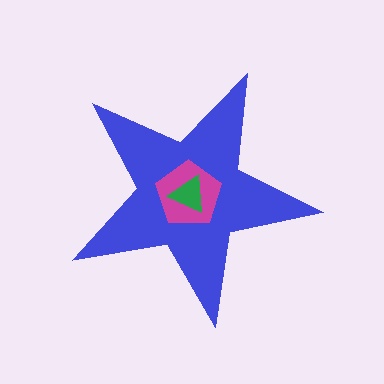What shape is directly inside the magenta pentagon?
The green triangle.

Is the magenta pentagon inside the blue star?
Yes.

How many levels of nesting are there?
3.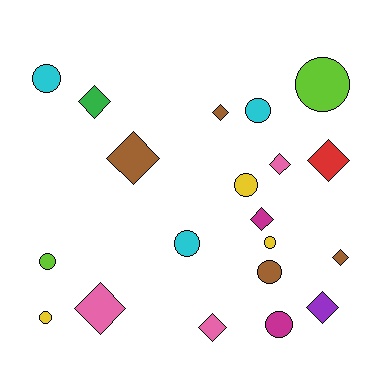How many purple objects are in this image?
There is 1 purple object.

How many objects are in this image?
There are 20 objects.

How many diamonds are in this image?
There are 10 diamonds.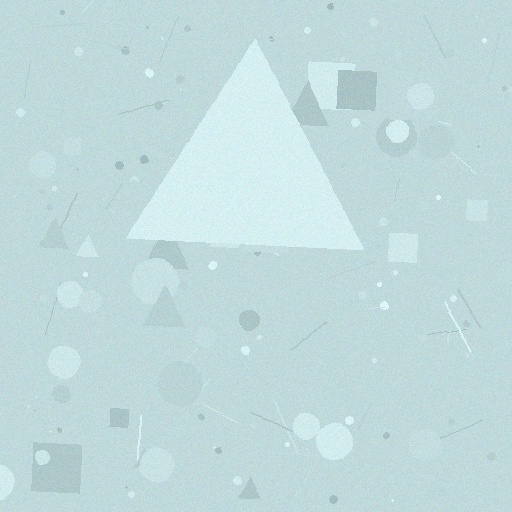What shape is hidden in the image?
A triangle is hidden in the image.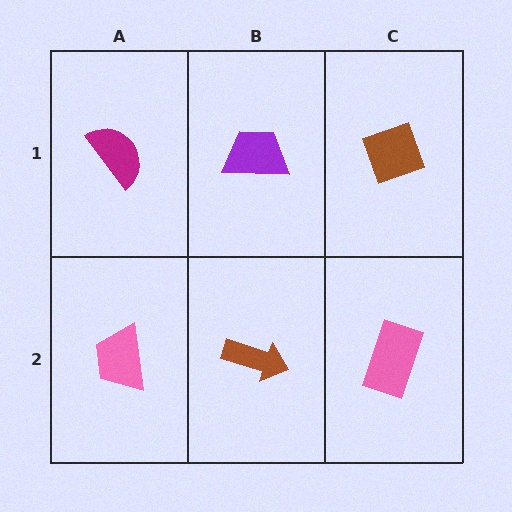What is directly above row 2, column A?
A magenta semicircle.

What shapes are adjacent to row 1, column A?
A pink trapezoid (row 2, column A), a purple trapezoid (row 1, column B).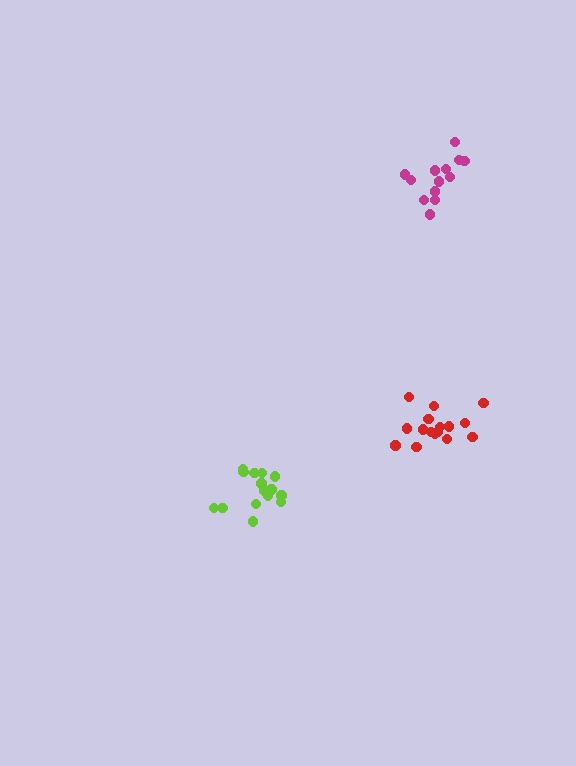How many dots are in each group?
Group 1: 15 dots, Group 2: 16 dots, Group 3: 14 dots (45 total).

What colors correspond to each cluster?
The clusters are colored: lime, red, magenta.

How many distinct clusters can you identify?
There are 3 distinct clusters.